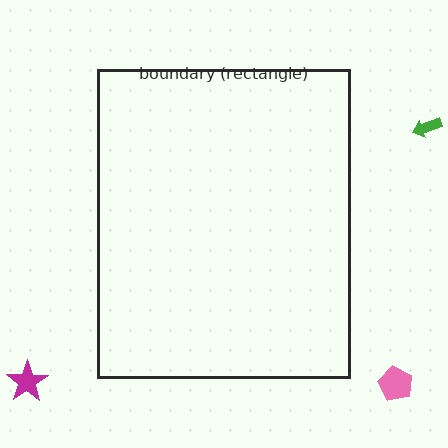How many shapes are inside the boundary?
0 inside, 3 outside.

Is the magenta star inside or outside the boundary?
Outside.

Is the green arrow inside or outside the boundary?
Outside.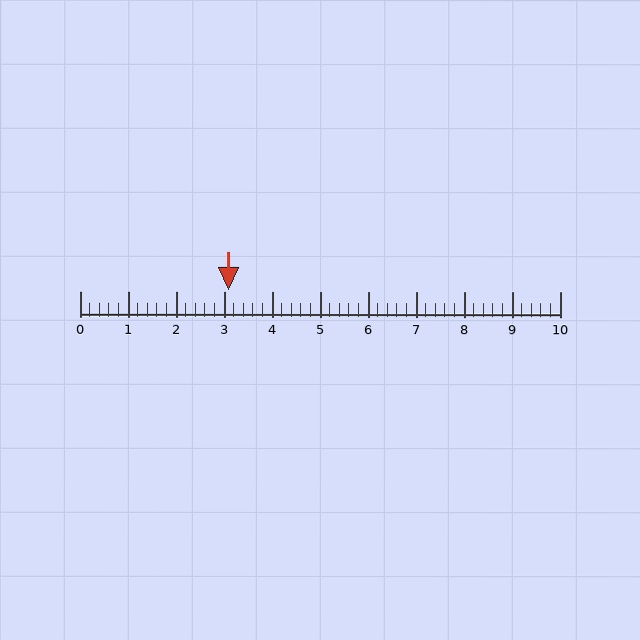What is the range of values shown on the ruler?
The ruler shows values from 0 to 10.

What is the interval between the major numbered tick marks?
The major tick marks are spaced 1 units apart.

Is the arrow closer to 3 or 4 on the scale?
The arrow is closer to 3.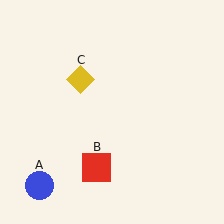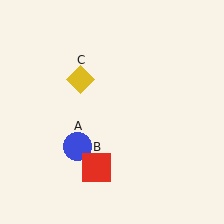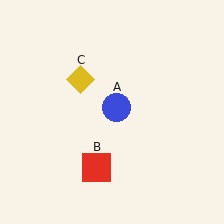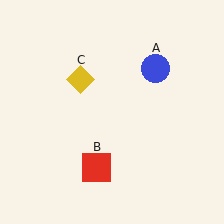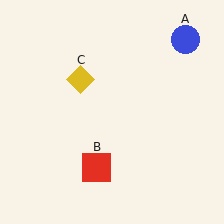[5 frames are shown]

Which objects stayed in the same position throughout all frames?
Red square (object B) and yellow diamond (object C) remained stationary.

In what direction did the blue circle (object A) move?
The blue circle (object A) moved up and to the right.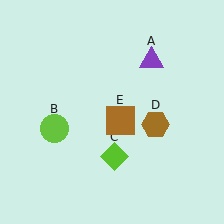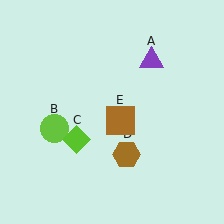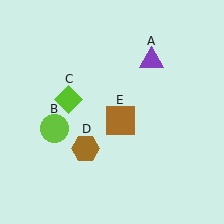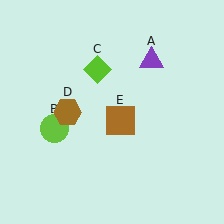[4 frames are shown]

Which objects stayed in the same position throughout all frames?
Purple triangle (object A) and lime circle (object B) and brown square (object E) remained stationary.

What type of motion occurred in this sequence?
The lime diamond (object C), brown hexagon (object D) rotated clockwise around the center of the scene.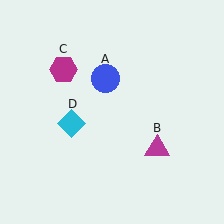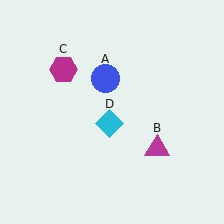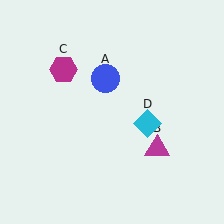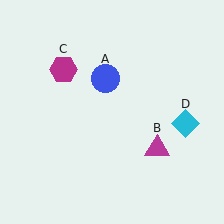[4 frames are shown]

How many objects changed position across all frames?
1 object changed position: cyan diamond (object D).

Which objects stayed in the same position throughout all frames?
Blue circle (object A) and magenta triangle (object B) and magenta hexagon (object C) remained stationary.